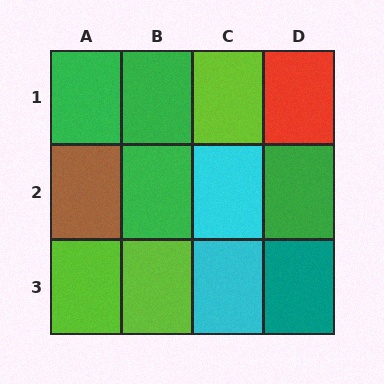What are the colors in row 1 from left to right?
Green, green, lime, red.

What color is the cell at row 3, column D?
Teal.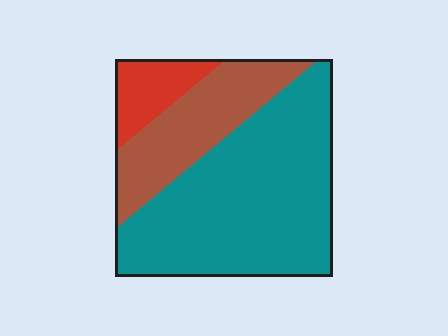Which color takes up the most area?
Teal, at roughly 65%.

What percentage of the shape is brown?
Brown covers roughly 25% of the shape.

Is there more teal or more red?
Teal.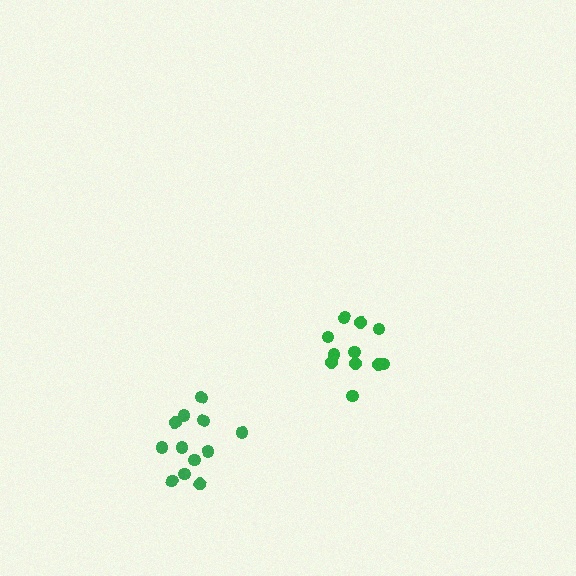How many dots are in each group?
Group 1: 11 dots, Group 2: 12 dots (23 total).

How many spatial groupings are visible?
There are 2 spatial groupings.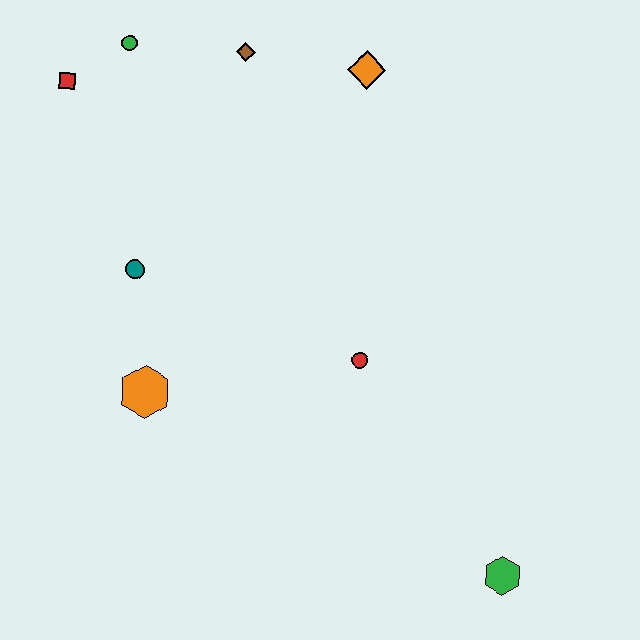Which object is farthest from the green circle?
The green hexagon is farthest from the green circle.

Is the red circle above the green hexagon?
Yes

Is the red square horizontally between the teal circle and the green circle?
No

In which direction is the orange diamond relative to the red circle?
The orange diamond is above the red circle.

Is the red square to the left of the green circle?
Yes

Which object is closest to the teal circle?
The orange hexagon is closest to the teal circle.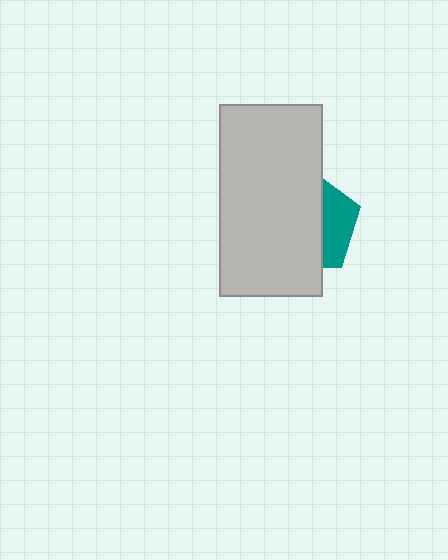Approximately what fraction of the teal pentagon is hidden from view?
Roughly 69% of the teal pentagon is hidden behind the light gray rectangle.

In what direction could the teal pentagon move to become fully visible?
The teal pentagon could move right. That would shift it out from behind the light gray rectangle entirely.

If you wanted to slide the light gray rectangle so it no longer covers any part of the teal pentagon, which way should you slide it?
Slide it left — that is the most direct way to separate the two shapes.